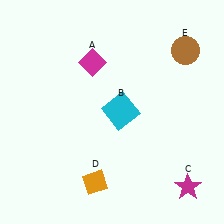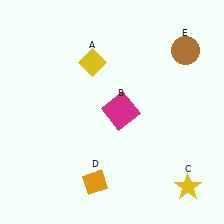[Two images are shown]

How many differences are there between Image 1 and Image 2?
There are 3 differences between the two images.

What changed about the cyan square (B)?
In Image 1, B is cyan. In Image 2, it changed to magenta.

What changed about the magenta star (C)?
In Image 1, C is magenta. In Image 2, it changed to yellow.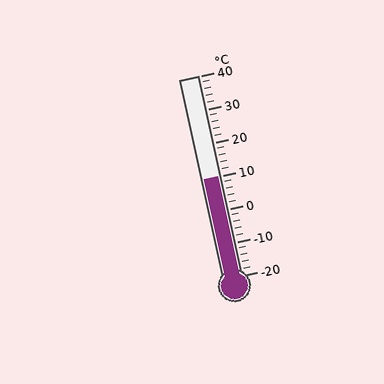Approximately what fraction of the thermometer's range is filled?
The thermometer is filled to approximately 50% of its range.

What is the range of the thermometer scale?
The thermometer scale ranges from -20°C to 40°C.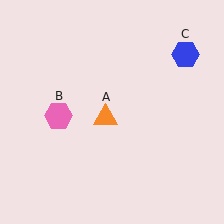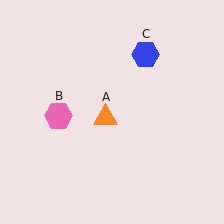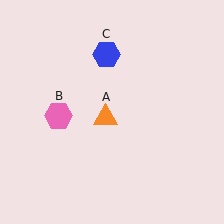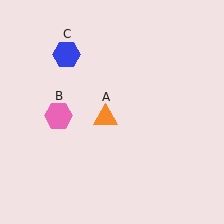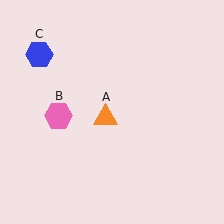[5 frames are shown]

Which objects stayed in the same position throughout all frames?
Orange triangle (object A) and pink hexagon (object B) remained stationary.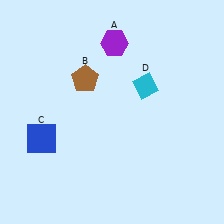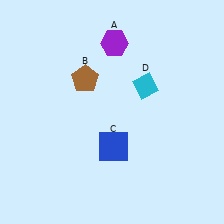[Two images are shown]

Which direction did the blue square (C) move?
The blue square (C) moved right.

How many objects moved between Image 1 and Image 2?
1 object moved between the two images.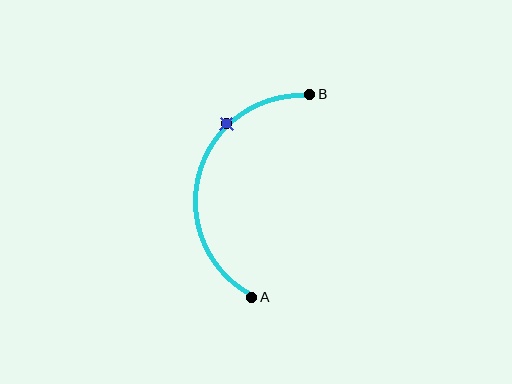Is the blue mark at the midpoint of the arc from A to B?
No. The blue mark lies on the arc but is closer to endpoint B. The arc midpoint would be at the point on the curve equidistant along the arc from both A and B.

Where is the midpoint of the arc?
The arc midpoint is the point on the curve farthest from the straight line joining A and B. It sits to the left of that line.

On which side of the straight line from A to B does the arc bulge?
The arc bulges to the left of the straight line connecting A and B.